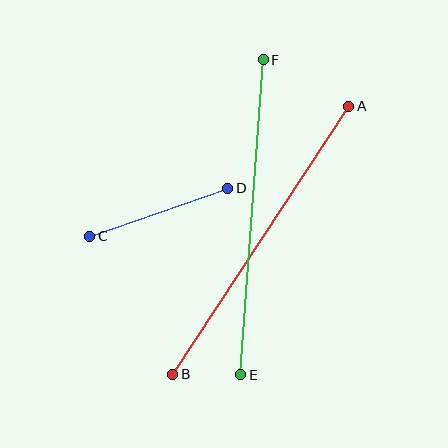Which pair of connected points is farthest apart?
Points A and B are farthest apart.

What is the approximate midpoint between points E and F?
The midpoint is at approximately (252, 217) pixels.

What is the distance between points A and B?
The distance is approximately 320 pixels.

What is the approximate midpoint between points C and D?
The midpoint is at approximately (159, 212) pixels.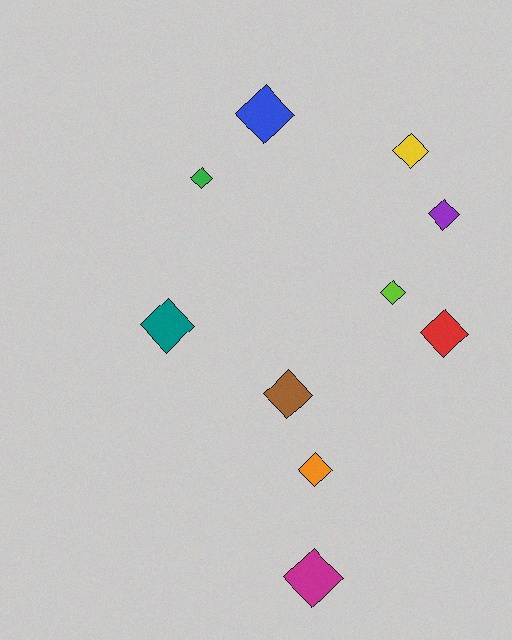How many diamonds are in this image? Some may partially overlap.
There are 10 diamonds.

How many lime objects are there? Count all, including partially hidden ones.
There is 1 lime object.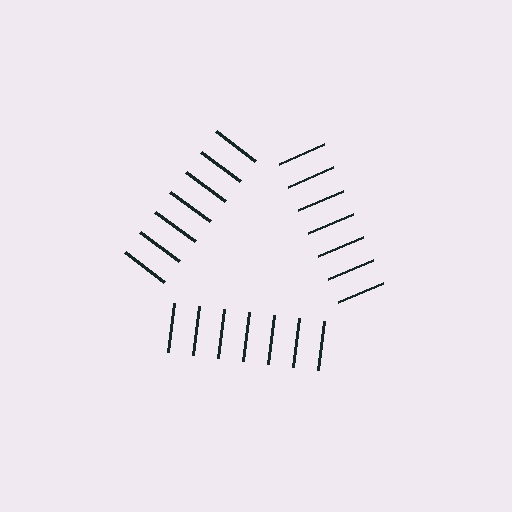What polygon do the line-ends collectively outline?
An illusory triangle — the line segments terminate on its edges but no continuous stroke is drawn.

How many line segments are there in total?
21 — 7 along each of the 3 edges.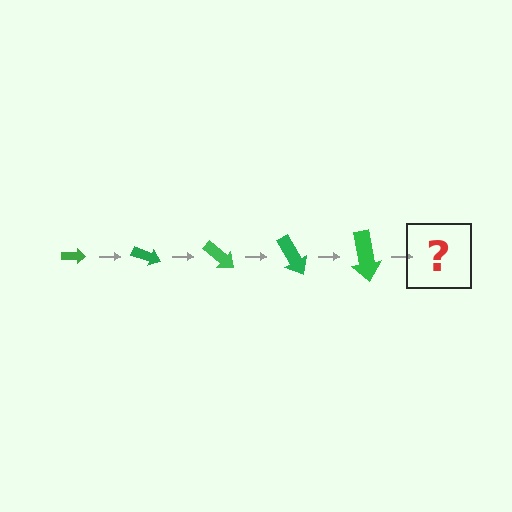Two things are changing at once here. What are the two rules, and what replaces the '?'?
The two rules are that the arrow grows larger each step and it rotates 20 degrees each step. The '?' should be an arrow, larger than the previous one and rotated 100 degrees from the start.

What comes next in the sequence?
The next element should be an arrow, larger than the previous one and rotated 100 degrees from the start.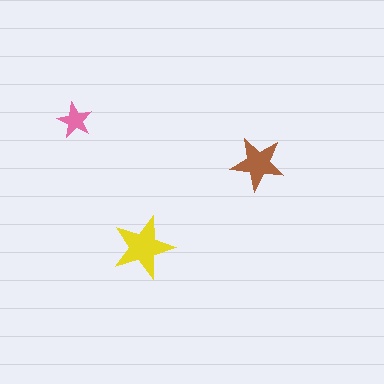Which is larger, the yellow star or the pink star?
The yellow one.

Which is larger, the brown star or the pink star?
The brown one.